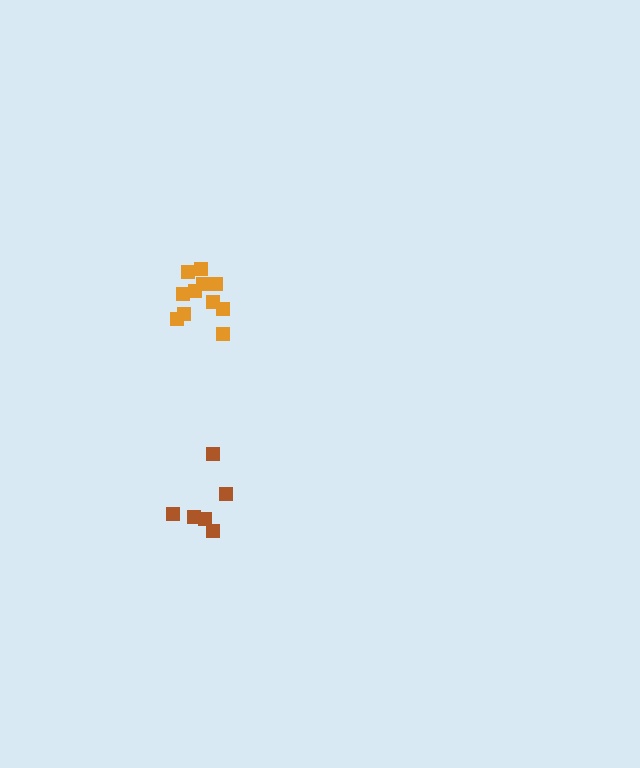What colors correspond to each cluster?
The clusters are colored: orange, brown.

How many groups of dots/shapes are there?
There are 2 groups.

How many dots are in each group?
Group 1: 11 dots, Group 2: 6 dots (17 total).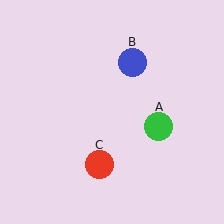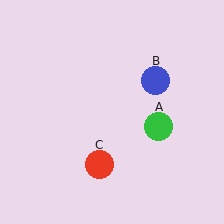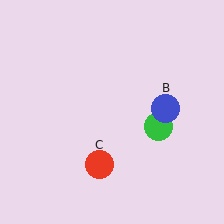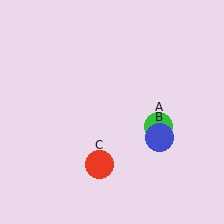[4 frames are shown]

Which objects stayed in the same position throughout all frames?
Green circle (object A) and red circle (object C) remained stationary.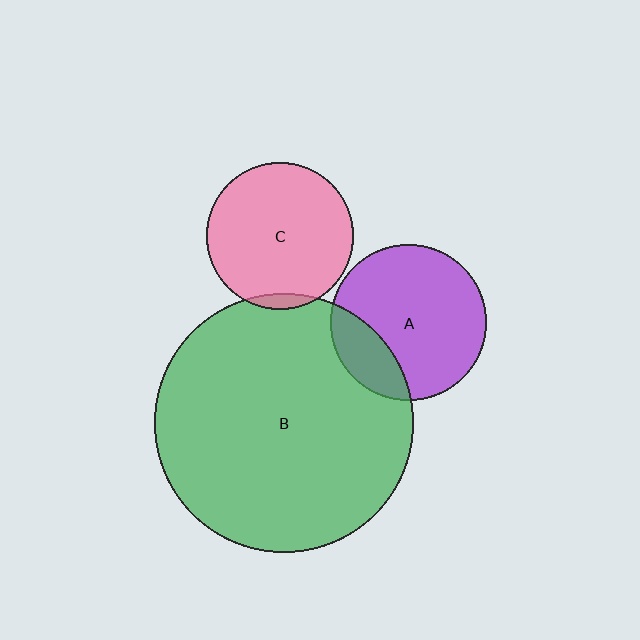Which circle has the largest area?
Circle B (green).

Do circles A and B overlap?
Yes.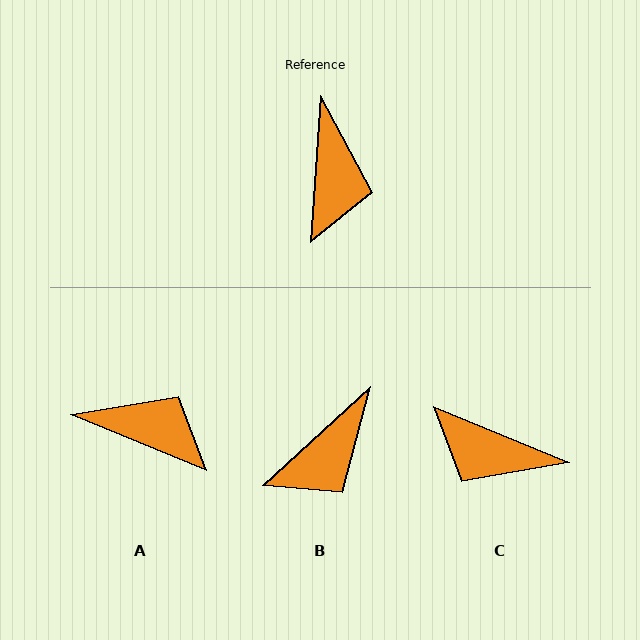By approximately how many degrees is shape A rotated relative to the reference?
Approximately 72 degrees counter-clockwise.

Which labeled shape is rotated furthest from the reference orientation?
C, about 108 degrees away.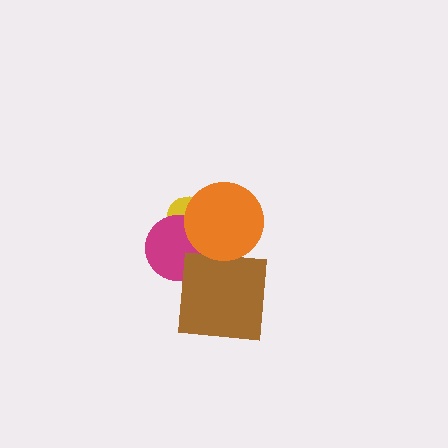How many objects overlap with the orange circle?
2 objects overlap with the orange circle.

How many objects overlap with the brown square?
2 objects overlap with the brown square.